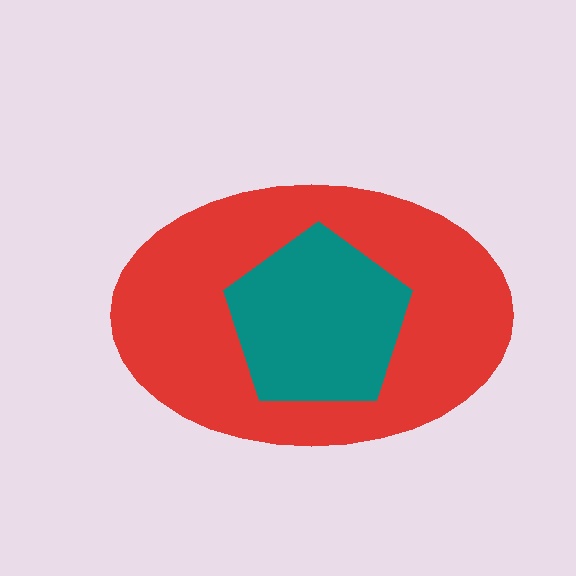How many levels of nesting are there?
2.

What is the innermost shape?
The teal pentagon.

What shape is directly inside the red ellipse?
The teal pentagon.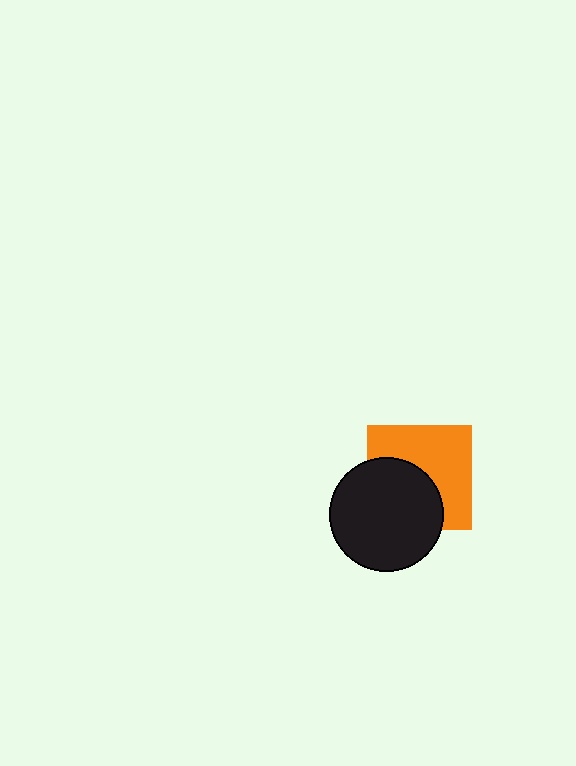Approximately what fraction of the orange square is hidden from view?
Roughly 44% of the orange square is hidden behind the black circle.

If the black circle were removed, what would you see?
You would see the complete orange square.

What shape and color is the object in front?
The object in front is a black circle.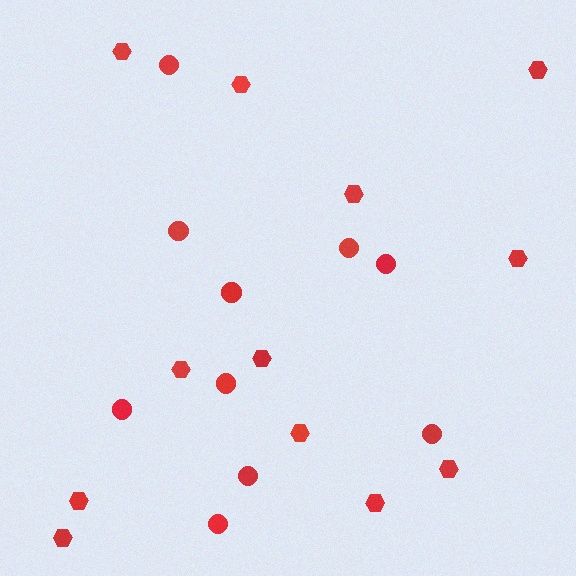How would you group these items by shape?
There are 2 groups: one group of circles (10) and one group of hexagons (12).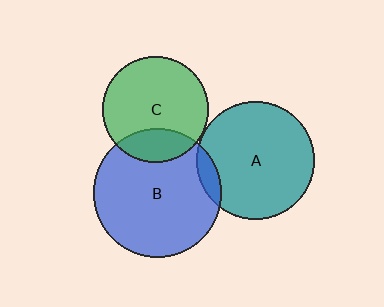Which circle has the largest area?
Circle B (blue).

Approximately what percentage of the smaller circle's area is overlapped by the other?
Approximately 10%.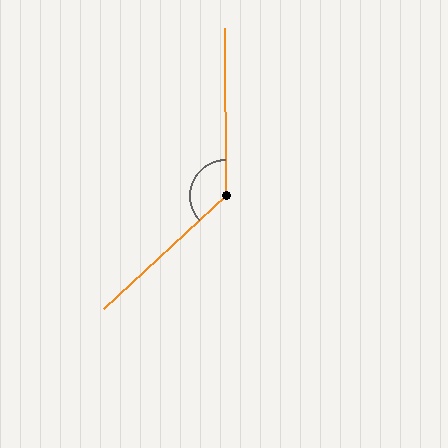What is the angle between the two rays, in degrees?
Approximately 132 degrees.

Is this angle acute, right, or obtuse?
It is obtuse.